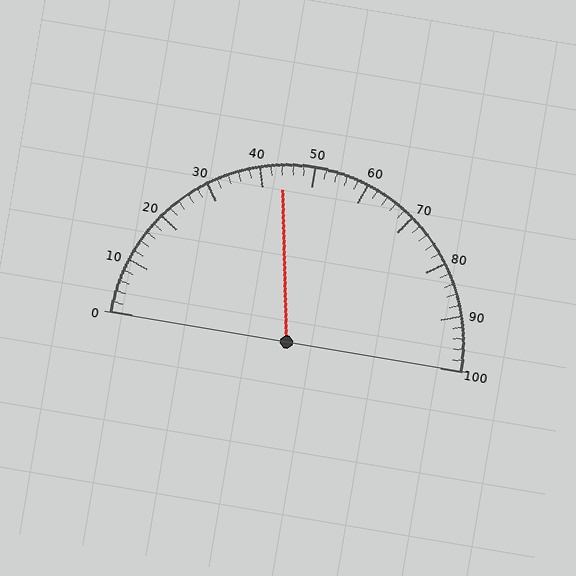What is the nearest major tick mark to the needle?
The nearest major tick mark is 40.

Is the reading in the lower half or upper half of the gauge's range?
The reading is in the lower half of the range (0 to 100).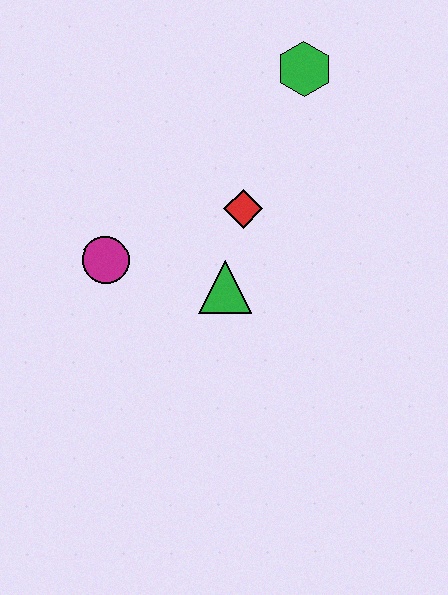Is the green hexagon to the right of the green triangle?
Yes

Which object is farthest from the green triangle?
The green hexagon is farthest from the green triangle.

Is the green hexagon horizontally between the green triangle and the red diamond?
No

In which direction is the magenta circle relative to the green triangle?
The magenta circle is to the left of the green triangle.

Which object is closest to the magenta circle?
The green triangle is closest to the magenta circle.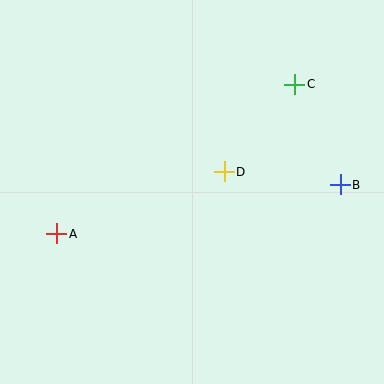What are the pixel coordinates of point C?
Point C is at (295, 84).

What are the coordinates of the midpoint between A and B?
The midpoint between A and B is at (199, 209).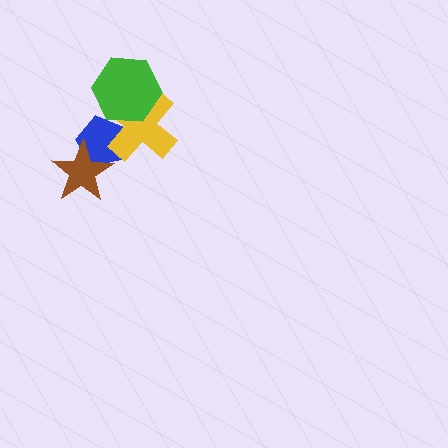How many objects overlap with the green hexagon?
1 object overlaps with the green hexagon.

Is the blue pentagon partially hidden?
Yes, it is partially covered by another shape.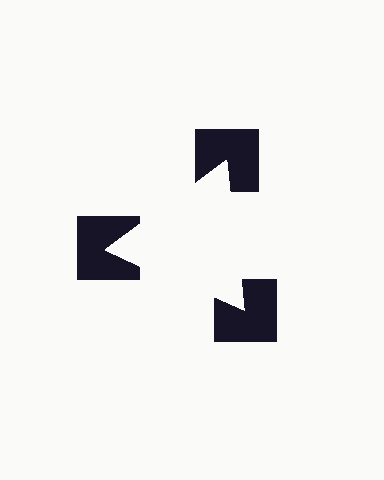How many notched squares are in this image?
There are 3 — one at each vertex of the illusory triangle.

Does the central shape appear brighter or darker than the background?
It typically appears slightly brighter than the background, even though no actual brightness change is drawn.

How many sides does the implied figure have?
3 sides.